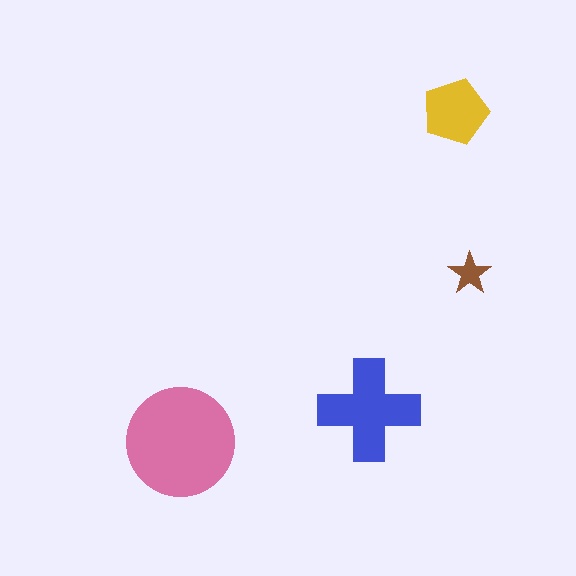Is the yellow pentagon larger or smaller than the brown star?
Larger.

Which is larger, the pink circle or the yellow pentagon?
The pink circle.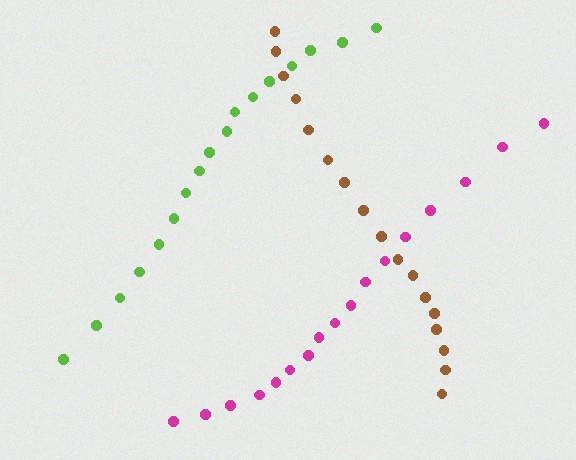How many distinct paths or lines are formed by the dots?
There are 3 distinct paths.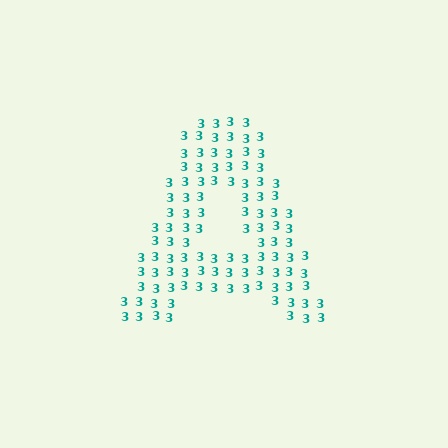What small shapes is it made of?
It is made of small digit 3's.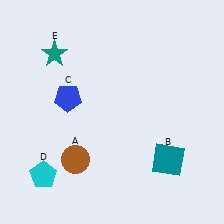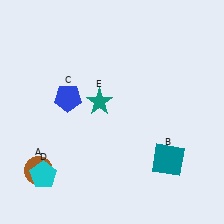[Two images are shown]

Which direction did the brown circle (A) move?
The brown circle (A) moved left.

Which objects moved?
The objects that moved are: the brown circle (A), the teal star (E).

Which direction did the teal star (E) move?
The teal star (E) moved down.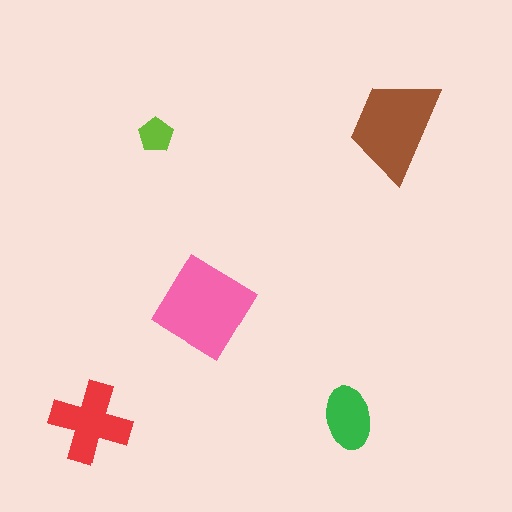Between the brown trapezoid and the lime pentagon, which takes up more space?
The brown trapezoid.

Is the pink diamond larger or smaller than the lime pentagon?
Larger.